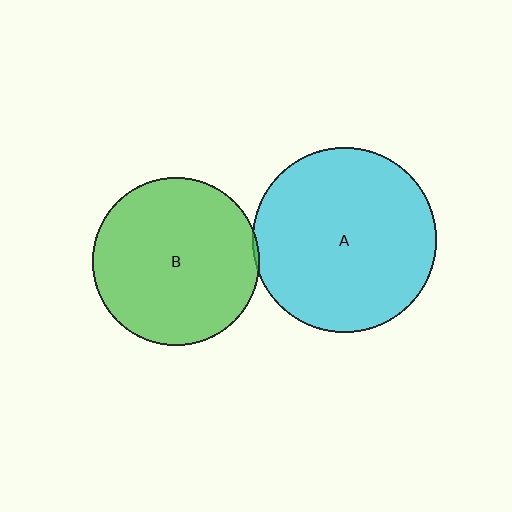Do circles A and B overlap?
Yes.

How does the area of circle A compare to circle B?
Approximately 1.2 times.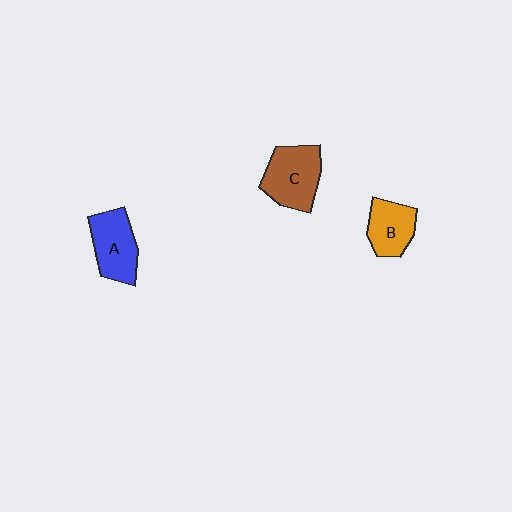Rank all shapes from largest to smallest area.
From largest to smallest: C (brown), A (blue), B (orange).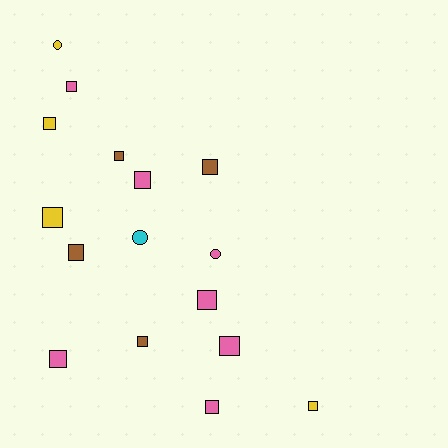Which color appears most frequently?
Pink, with 7 objects.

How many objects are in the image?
There are 16 objects.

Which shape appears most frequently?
Square, with 13 objects.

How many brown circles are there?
There are no brown circles.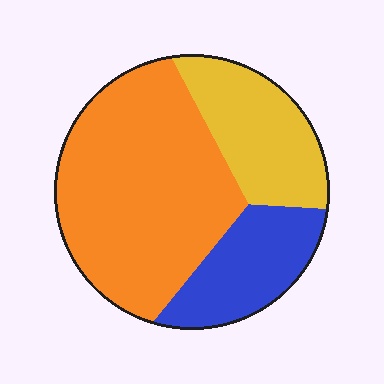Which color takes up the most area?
Orange, at roughly 55%.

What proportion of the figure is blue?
Blue covers 20% of the figure.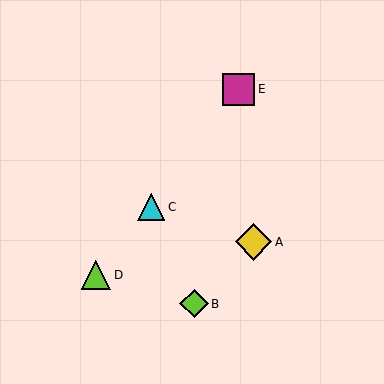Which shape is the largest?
The yellow diamond (labeled A) is the largest.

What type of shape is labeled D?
Shape D is a lime triangle.